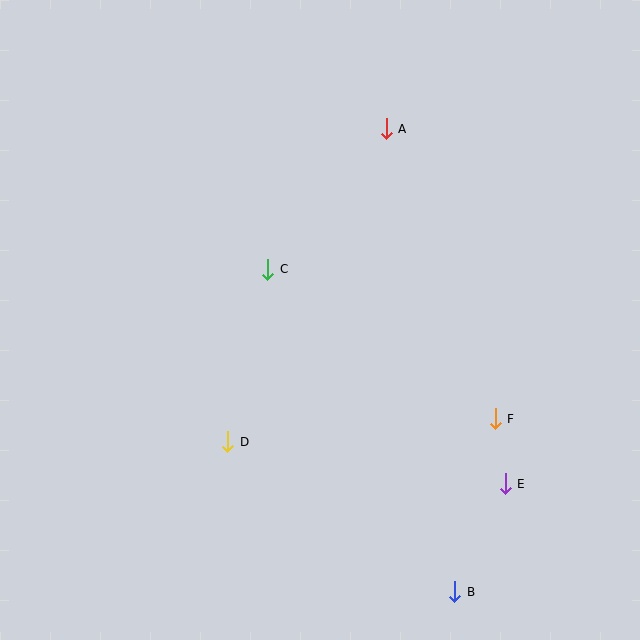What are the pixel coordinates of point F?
Point F is at (495, 419).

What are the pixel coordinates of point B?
Point B is at (455, 592).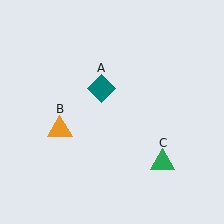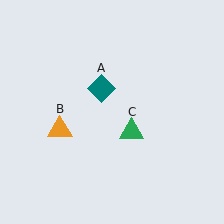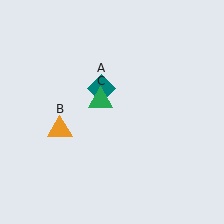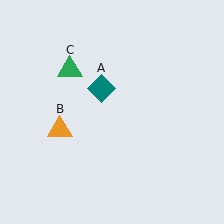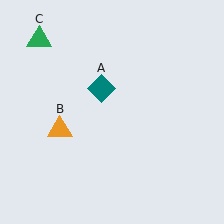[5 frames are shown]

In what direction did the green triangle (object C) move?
The green triangle (object C) moved up and to the left.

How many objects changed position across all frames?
1 object changed position: green triangle (object C).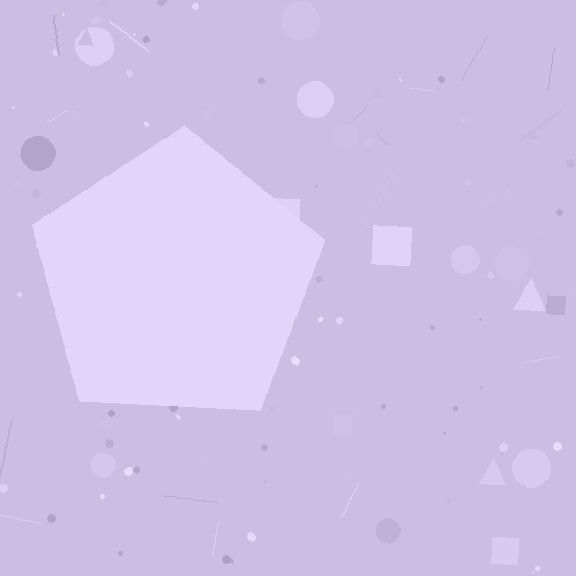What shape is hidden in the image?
A pentagon is hidden in the image.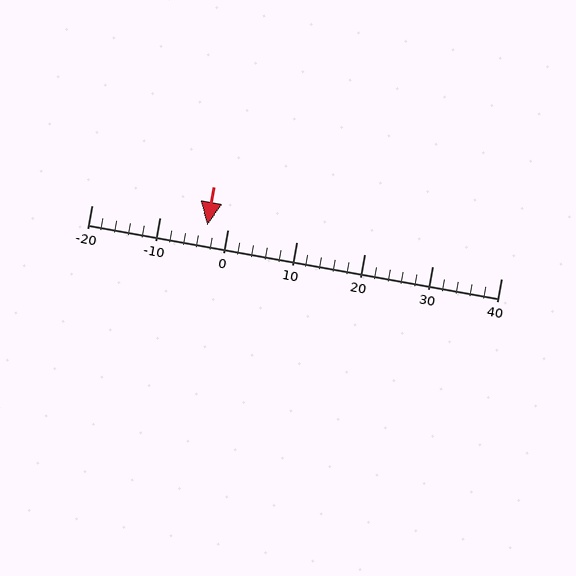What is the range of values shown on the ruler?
The ruler shows values from -20 to 40.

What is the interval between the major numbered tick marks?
The major tick marks are spaced 10 units apart.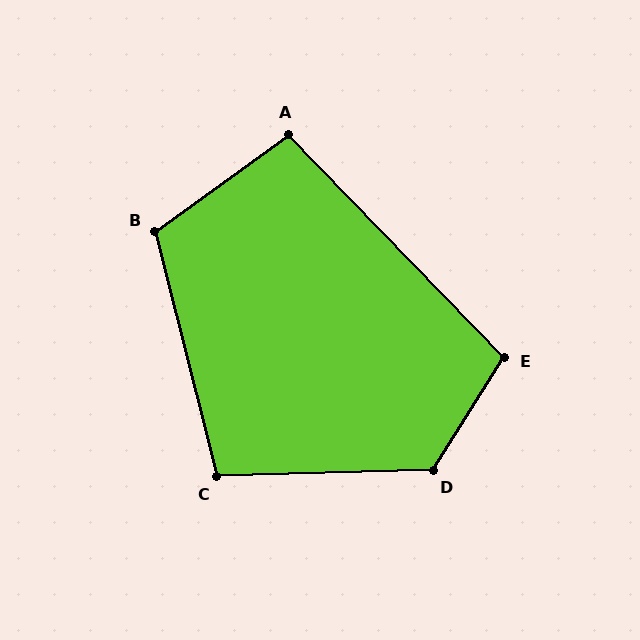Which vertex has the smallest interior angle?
A, at approximately 98 degrees.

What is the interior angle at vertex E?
Approximately 104 degrees (obtuse).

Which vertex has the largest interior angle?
D, at approximately 124 degrees.